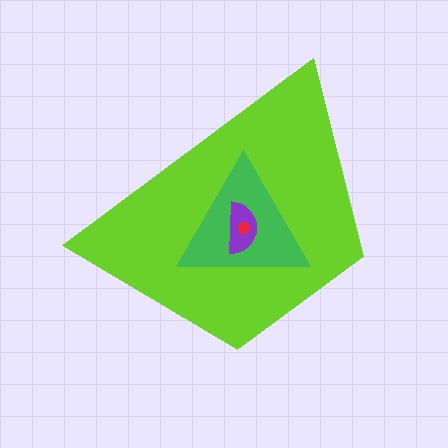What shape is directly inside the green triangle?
The purple semicircle.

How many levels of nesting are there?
4.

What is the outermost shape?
The lime trapezoid.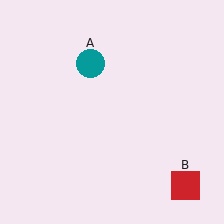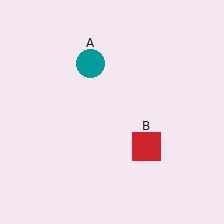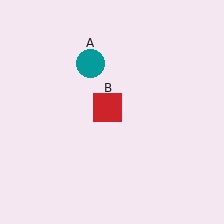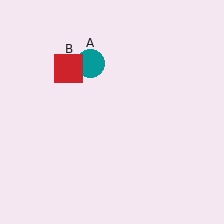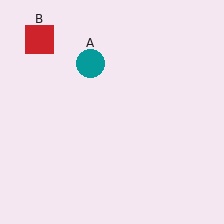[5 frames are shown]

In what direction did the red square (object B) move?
The red square (object B) moved up and to the left.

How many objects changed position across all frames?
1 object changed position: red square (object B).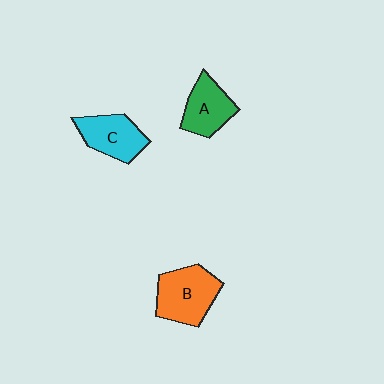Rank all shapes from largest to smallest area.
From largest to smallest: B (orange), C (cyan), A (green).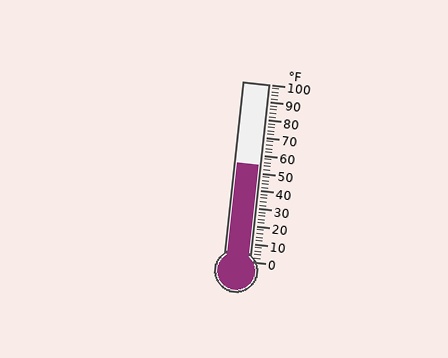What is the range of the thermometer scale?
The thermometer scale ranges from 0°F to 100°F.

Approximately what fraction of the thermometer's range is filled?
The thermometer is filled to approximately 55% of its range.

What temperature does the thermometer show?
The thermometer shows approximately 54°F.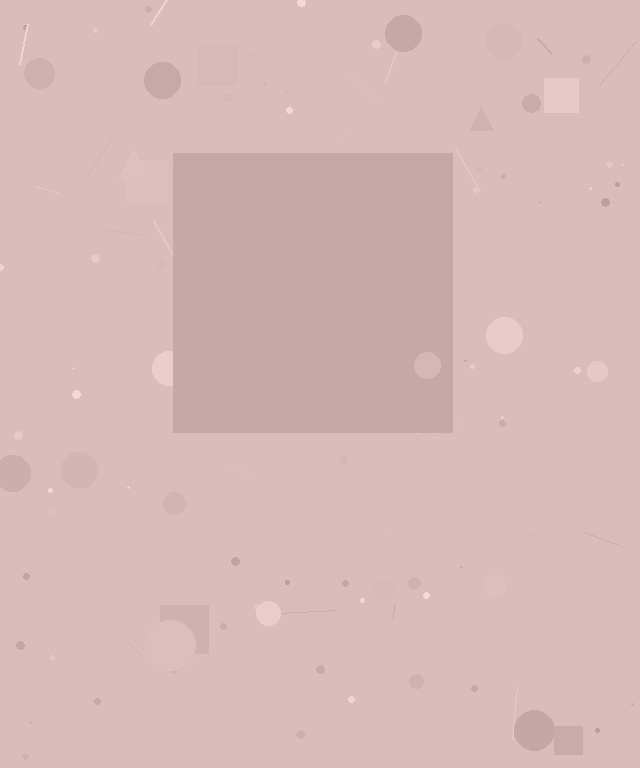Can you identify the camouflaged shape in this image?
The camouflaged shape is a square.